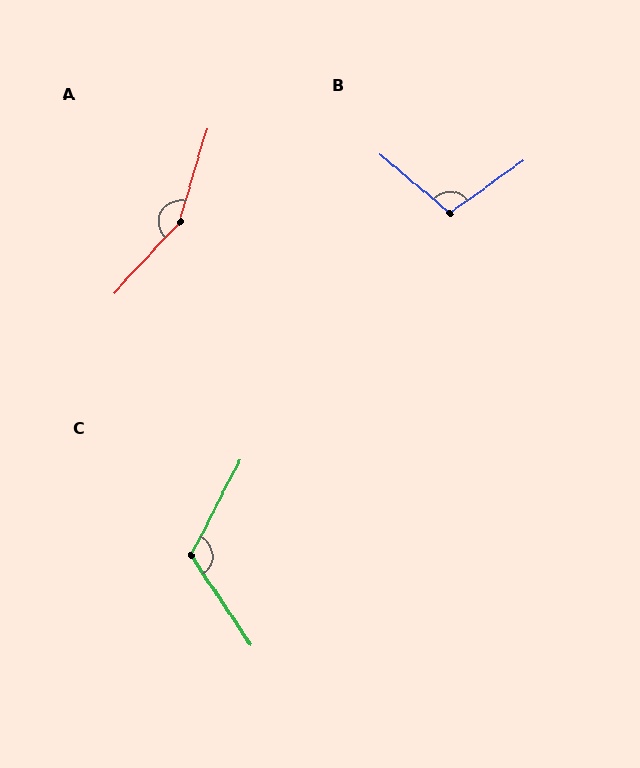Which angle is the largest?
A, at approximately 154 degrees.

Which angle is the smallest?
B, at approximately 104 degrees.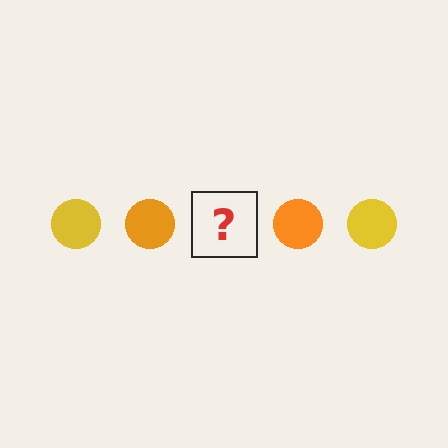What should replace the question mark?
The question mark should be replaced with a yellow circle.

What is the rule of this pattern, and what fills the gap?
The rule is that the pattern cycles through yellow, orange circles. The gap should be filled with a yellow circle.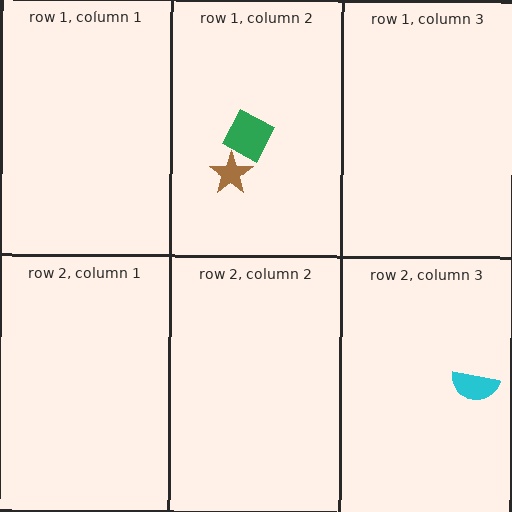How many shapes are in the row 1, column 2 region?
2.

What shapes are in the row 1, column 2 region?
The brown star, the green square.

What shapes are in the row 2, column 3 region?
The cyan semicircle.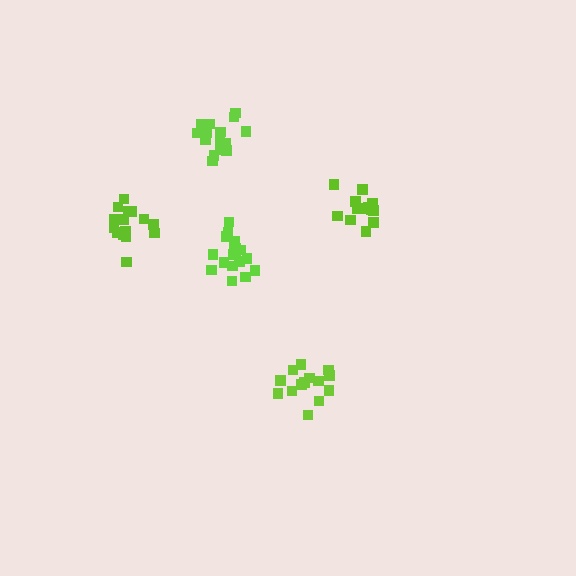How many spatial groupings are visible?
There are 5 spatial groupings.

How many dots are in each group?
Group 1: 14 dots, Group 2: 18 dots, Group 3: 16 dots, Group 4: 13 dots, Group 5: 16 dots (77 total).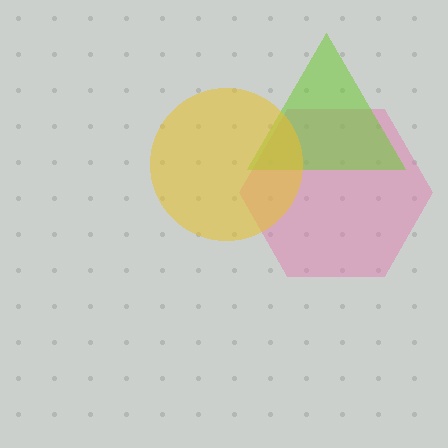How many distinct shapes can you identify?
There are 3 distinct shapes: a pink hexagon, a lime triangle, a yellow circle.